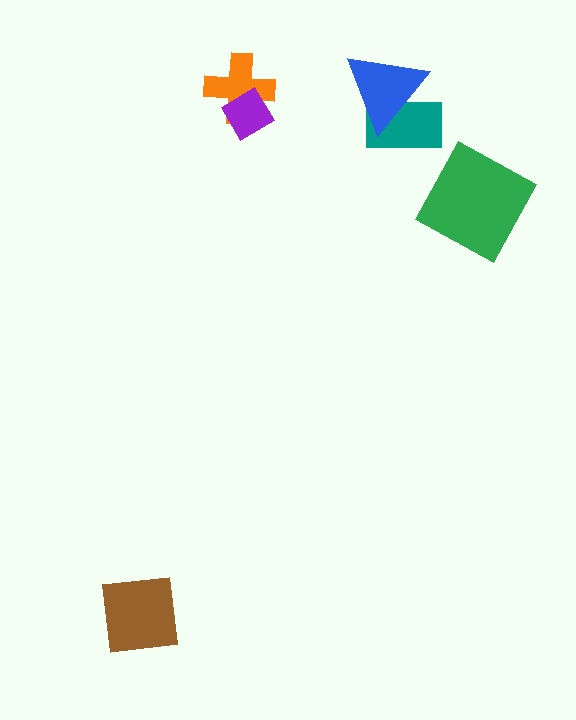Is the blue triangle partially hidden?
No, no other shape covers it.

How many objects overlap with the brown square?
0 objects overlap with the brown square.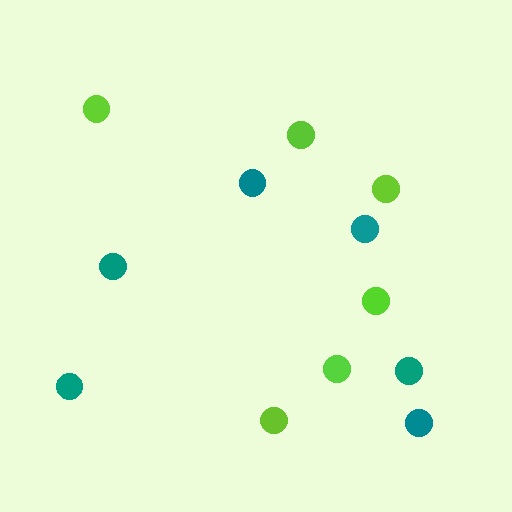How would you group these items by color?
There are 2 groups: one group of lime circles (6) and one group of teal circles (6).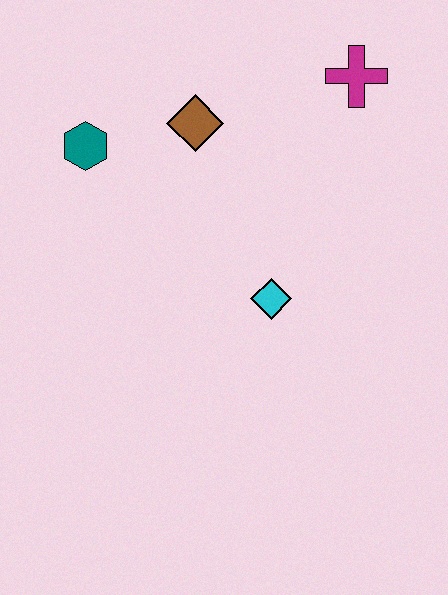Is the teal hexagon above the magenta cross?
No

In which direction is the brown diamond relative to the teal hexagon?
The brown diamond is to the right of the teal hexagon.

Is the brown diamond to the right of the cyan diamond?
No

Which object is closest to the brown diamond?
The teal hexagon is closest to the brown diamond.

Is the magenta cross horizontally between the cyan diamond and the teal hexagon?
No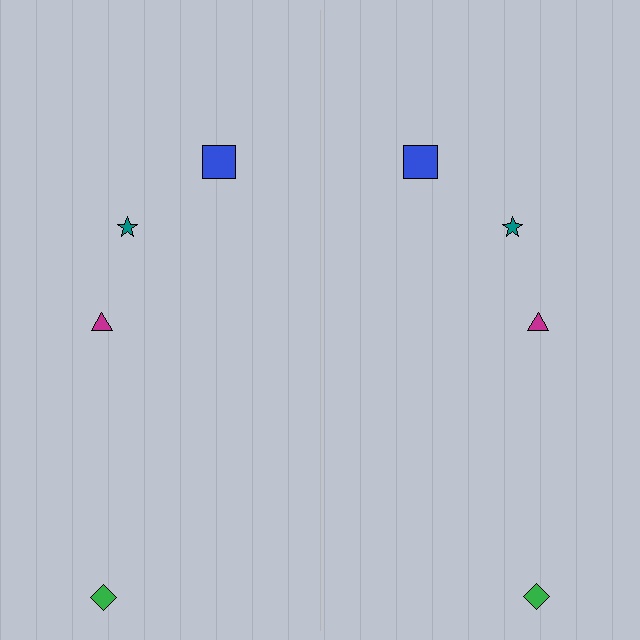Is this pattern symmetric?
Yes, this pattern has bilateral (reflection) symmetry.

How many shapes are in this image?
There are 8 shapes in this image.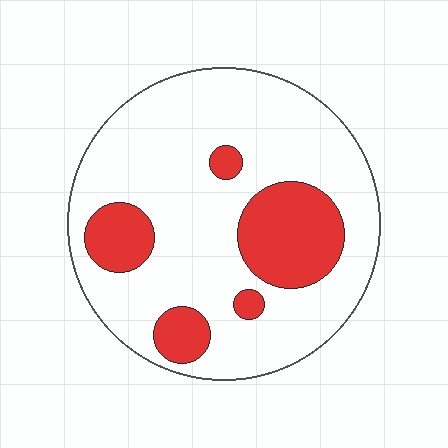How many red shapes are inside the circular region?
5.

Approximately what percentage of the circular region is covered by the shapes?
Approximately 25%.